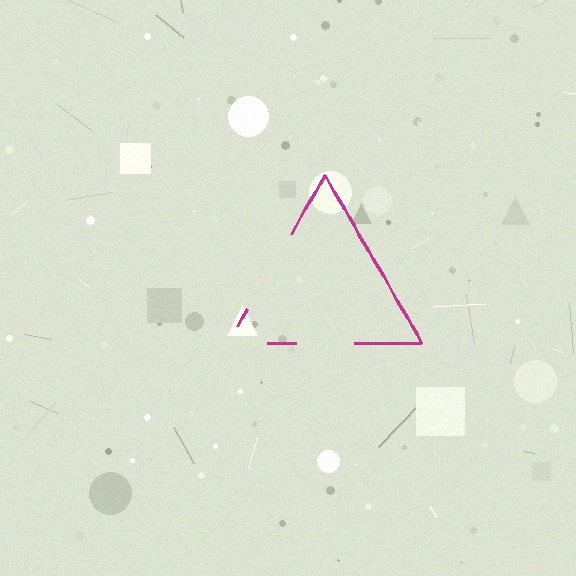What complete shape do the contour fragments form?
The contour fragments form a triangle.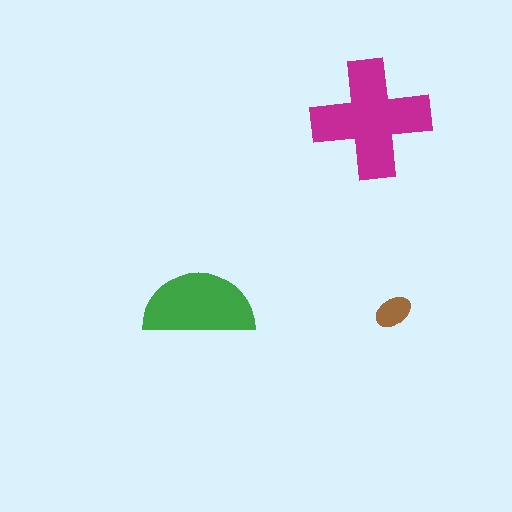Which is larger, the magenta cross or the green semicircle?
The magenta cross.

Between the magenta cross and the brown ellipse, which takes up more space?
The magenta cross.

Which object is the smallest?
The brown ellipse.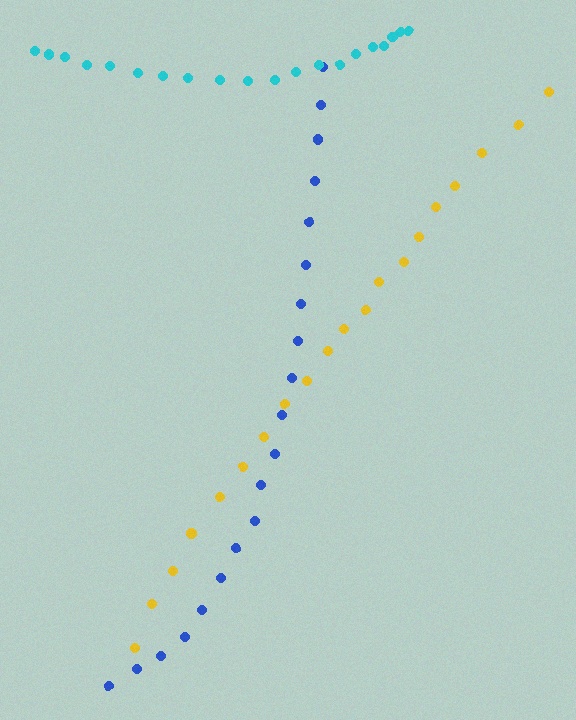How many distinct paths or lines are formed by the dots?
There are 3 distinct paths.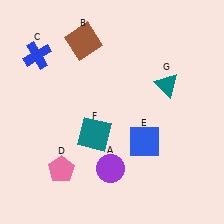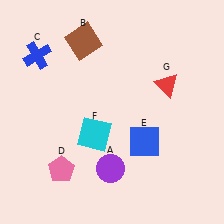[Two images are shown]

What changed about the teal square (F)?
In Image 1, F is teal. In Image 2, it changed to cyan.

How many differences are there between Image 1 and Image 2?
There are 2 differences between the two images.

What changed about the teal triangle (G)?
In Image 1, G is teal. In Image 2, it changed to red.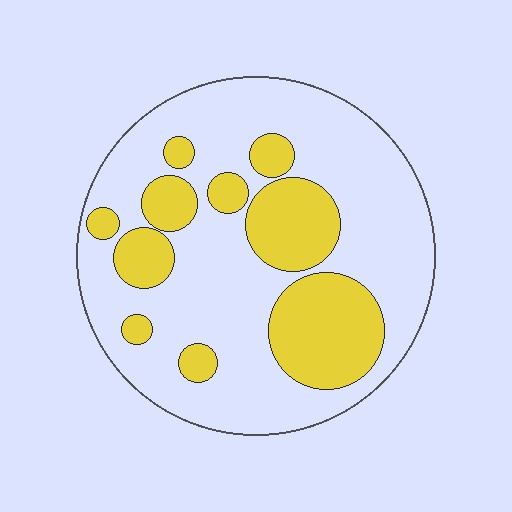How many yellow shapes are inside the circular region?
10.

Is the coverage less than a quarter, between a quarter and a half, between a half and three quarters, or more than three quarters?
Between a quarter and a half.